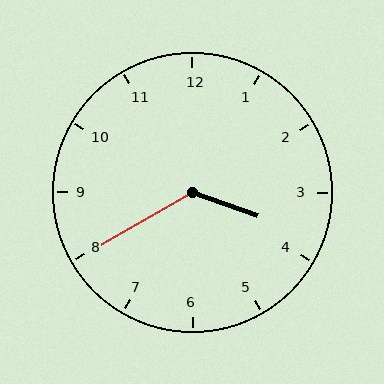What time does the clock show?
3:40.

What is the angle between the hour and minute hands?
Approximately 130 degrees.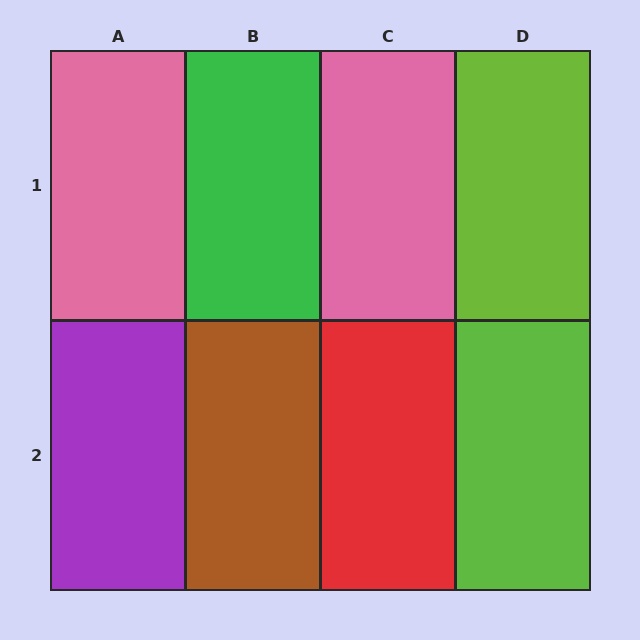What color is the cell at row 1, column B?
Green.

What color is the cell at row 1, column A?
Pink.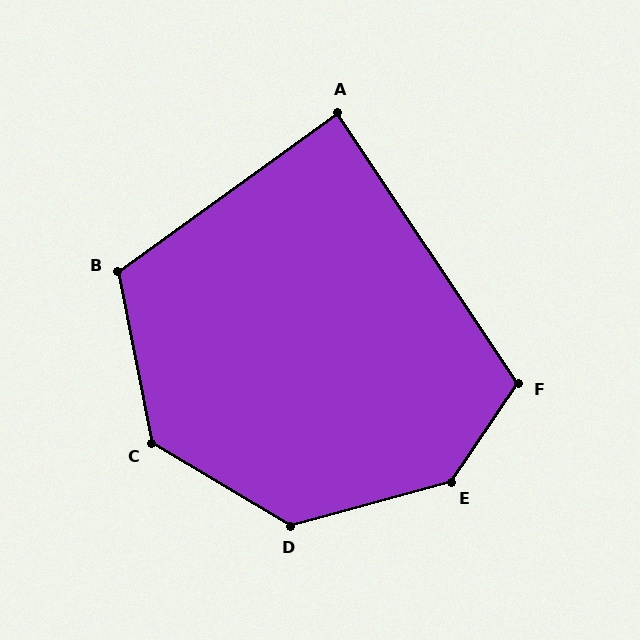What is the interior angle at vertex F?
Approximately 112 degrees (obtuse).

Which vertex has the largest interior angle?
E, at approximately 140 degrees.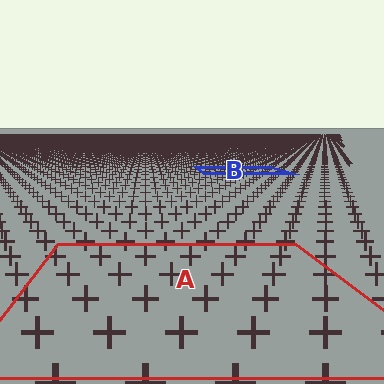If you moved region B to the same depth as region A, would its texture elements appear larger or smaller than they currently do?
They would appear larger. At a closer depth, the same texture elements are projected at a bigger on-screen size.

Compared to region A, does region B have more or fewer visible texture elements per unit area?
Region B has more texture elements per unit area — they are packed more densely because it is farther away.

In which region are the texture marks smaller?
The texture marks are smaller in region B, because it is farther away.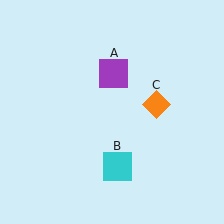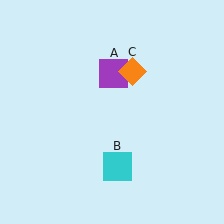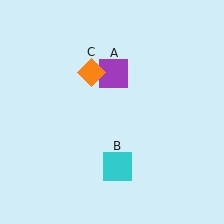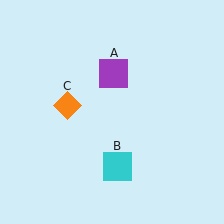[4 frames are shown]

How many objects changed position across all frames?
1 object changed position: orange diamond (object C).